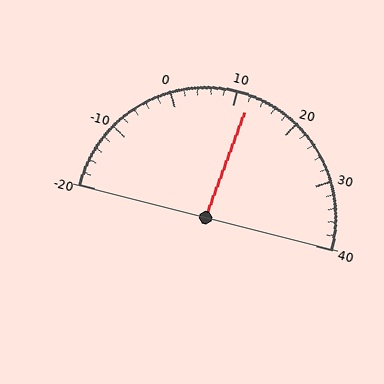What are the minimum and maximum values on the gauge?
The gauge ranges from -20 to 40.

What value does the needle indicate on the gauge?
The needle indicates approximately 12.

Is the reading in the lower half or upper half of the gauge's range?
The reading is in the upper half of the range (-20 to 40).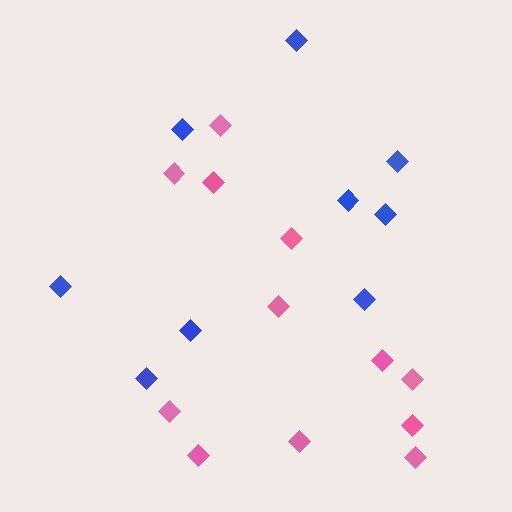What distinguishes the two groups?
There are 2 groups: one group of blue diamonds (9) and one group of pink diamonds (12).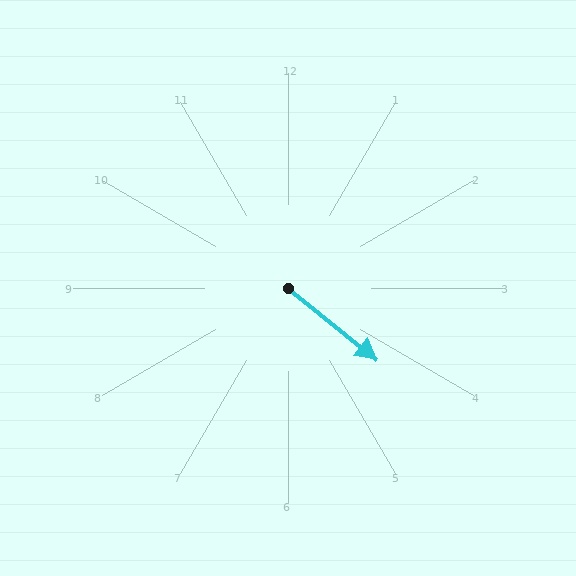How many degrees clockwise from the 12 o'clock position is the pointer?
Approximately 129 degrees.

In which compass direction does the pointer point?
Southeast.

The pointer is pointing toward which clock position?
Roughly 4 o'clock.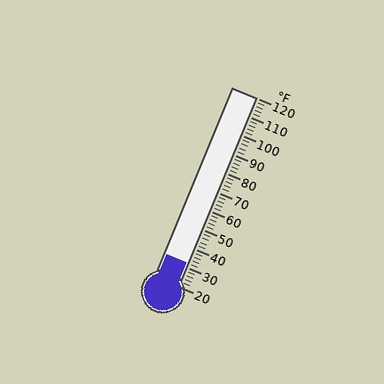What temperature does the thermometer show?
The thermometer shows approximately 32°F.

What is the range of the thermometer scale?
The thermometer scale ranges from 20°F to 120°F.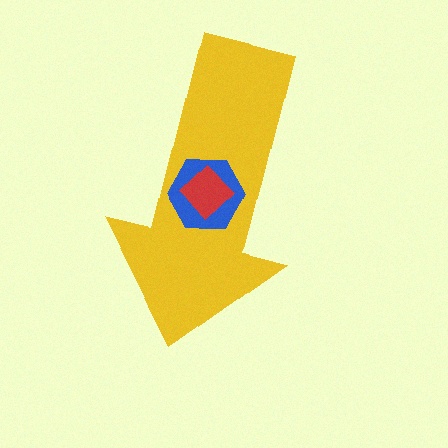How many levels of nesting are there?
3.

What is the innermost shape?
The red diamond.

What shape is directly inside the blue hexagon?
The red diamond.